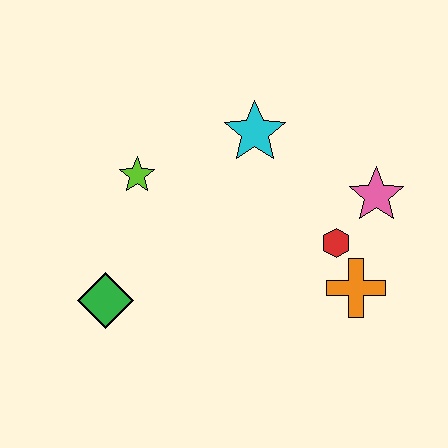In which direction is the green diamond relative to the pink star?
The green diamond is to the left of the pink star.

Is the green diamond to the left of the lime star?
Yes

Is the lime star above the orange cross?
Yes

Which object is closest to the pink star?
The red hexagon is closest to the pink star.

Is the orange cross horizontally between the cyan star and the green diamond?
No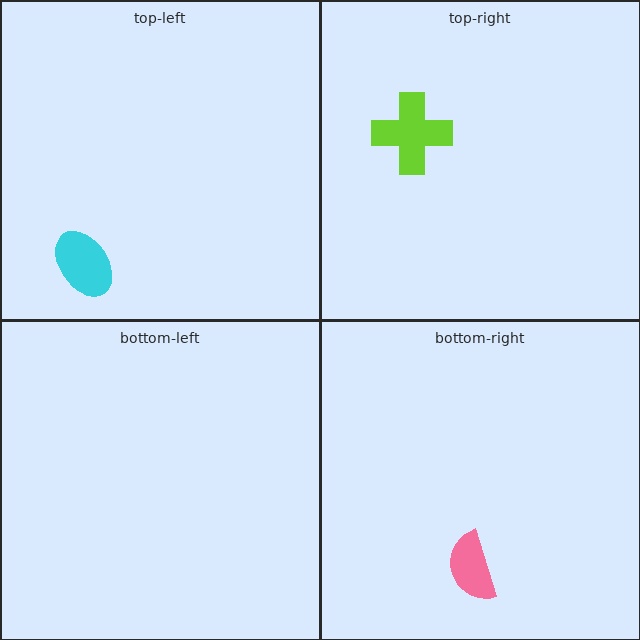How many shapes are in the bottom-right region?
1.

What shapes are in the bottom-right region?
The pink semicircle.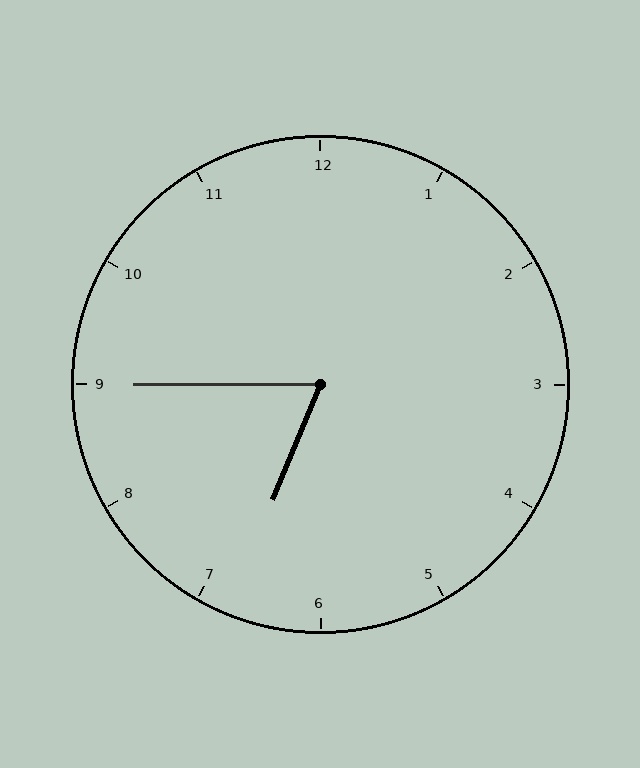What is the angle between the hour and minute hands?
Approximately 68 degrees.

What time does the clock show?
6:45.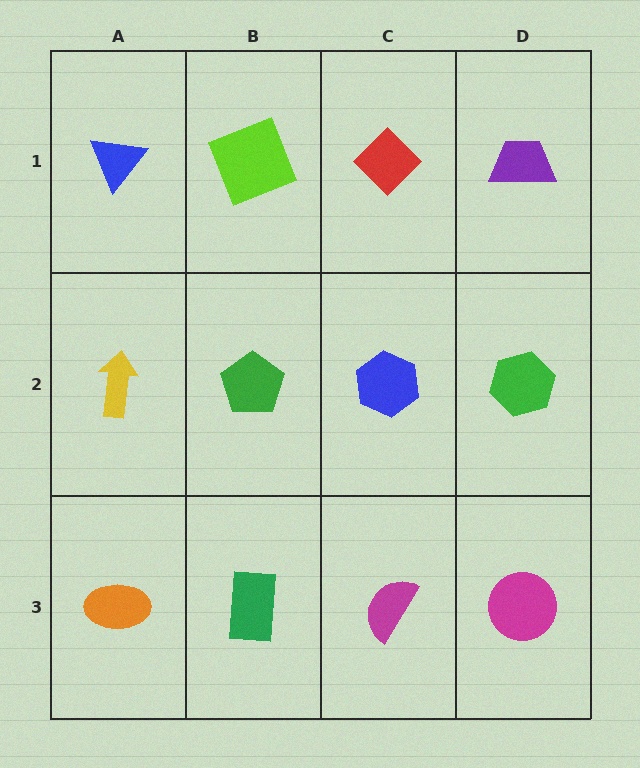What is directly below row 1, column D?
A green hexagon.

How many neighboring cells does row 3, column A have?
2.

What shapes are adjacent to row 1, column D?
A green hexagon (row 2, column D), a red diamond (row 1, column C).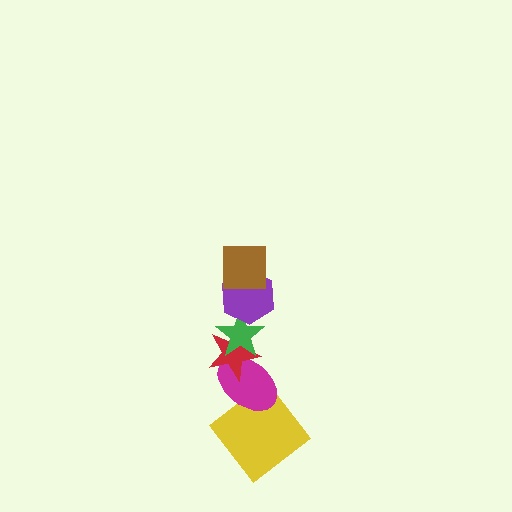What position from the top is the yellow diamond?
The yellow diamond is 6th from the top.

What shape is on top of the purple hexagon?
The brown square is on top of the purple hexagon.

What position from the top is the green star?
The green star is 3rd from the top.